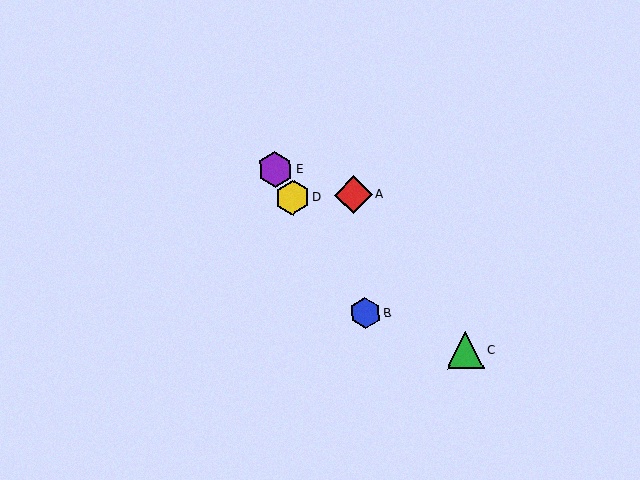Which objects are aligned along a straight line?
Objects B, D, E are aligned along a straight line.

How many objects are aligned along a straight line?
3 objects (B, D, E) are aligned along a straight line.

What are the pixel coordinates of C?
Object C is at (466, 350).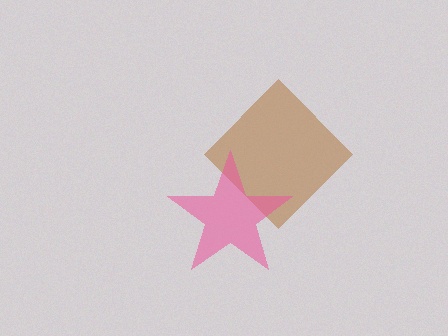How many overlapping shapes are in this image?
There are 2 overlapping shapes in the image.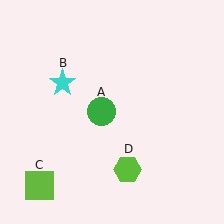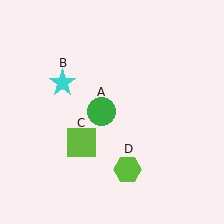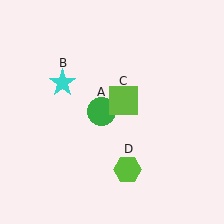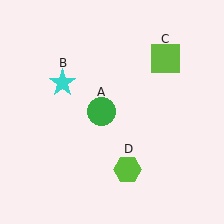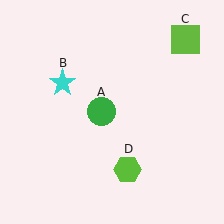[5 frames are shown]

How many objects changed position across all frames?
1 object changed position: lime square (object C).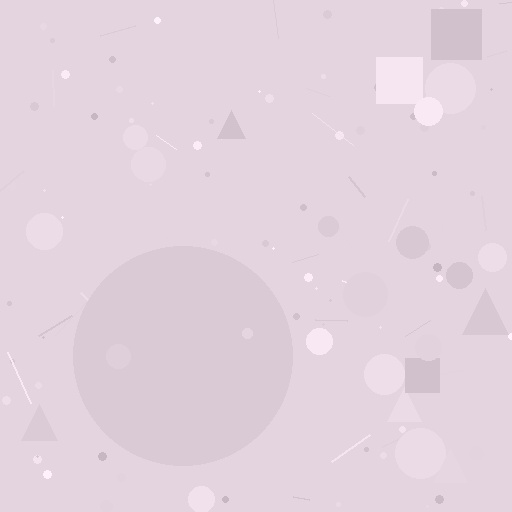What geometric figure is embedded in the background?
A circle is embedded in the background.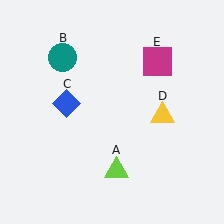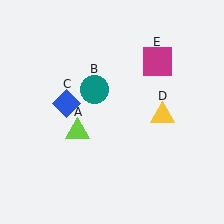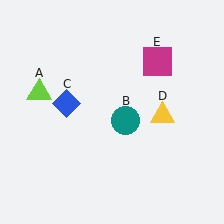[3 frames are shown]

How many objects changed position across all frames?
2 objects changed position: lime triangle (object A), teal circle (object B).